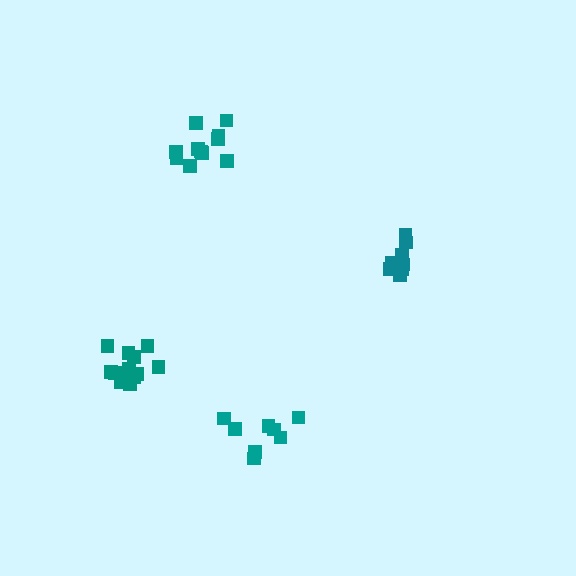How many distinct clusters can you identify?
There are 4 distinct clusters.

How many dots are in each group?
Group 1: 8 dots, Group 2: 11 dots, Group 3: 13 dots, Group 4: 8 dots (40 total).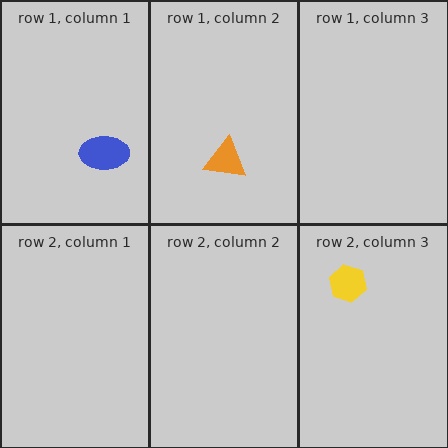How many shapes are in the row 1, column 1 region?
1.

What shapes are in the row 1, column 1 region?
The blue ellipse.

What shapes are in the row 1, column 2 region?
The orange triangle.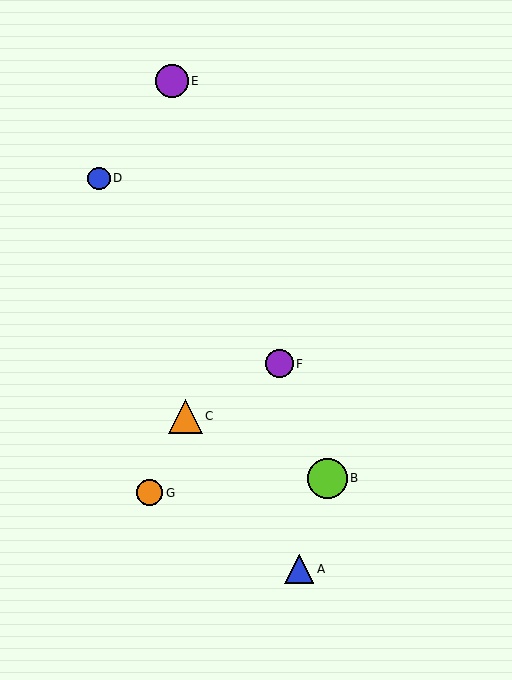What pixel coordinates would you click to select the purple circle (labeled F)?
Click at (280, 364) to select the purple circle F.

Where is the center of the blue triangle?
The center of the blue triangle is at (299, 569).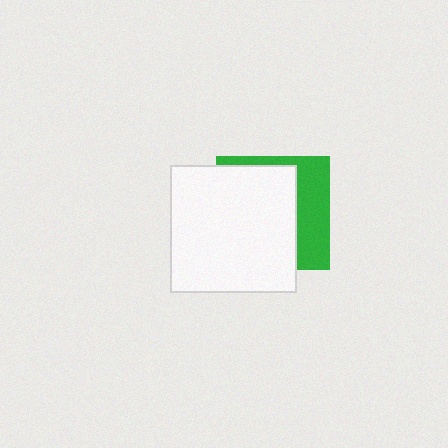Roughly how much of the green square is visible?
A small part of it is visible (roughly 34%).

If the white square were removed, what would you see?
You would see the complete green square.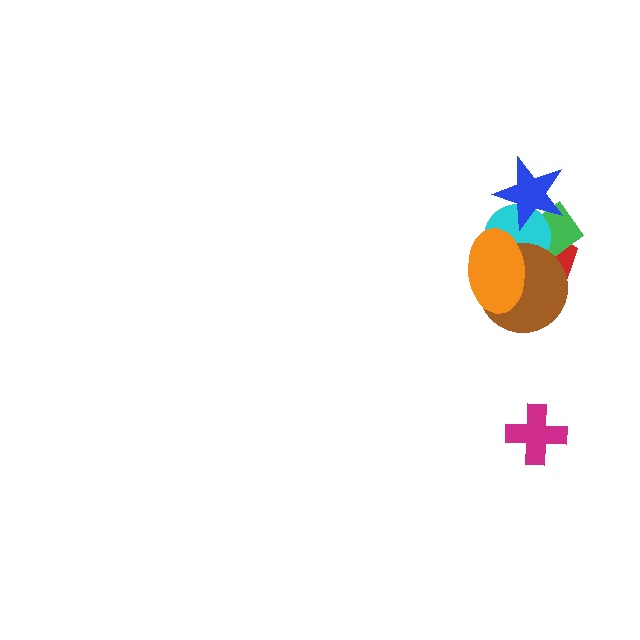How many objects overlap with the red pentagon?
5 objects overlap with the red pentagon.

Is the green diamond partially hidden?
Yes, it is partially covered by another shape.